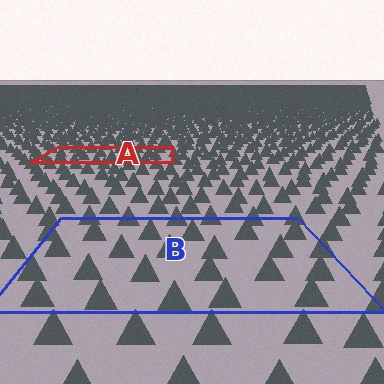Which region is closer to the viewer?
Region B is closer. The texture elements there are larger and more spread out.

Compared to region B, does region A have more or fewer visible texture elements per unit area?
Region A has more texture elements per unit area — they are packed more densely because it is farther away.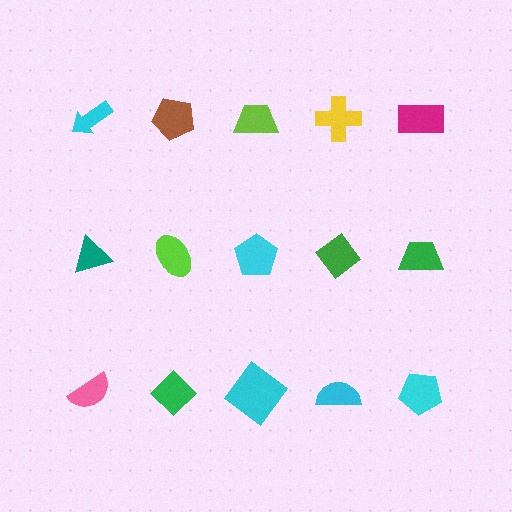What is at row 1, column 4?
A yellow cross.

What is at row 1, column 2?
A brown pentagon.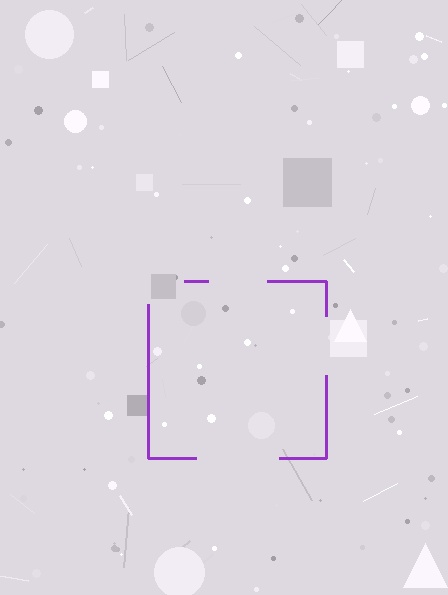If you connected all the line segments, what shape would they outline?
They would outline a square.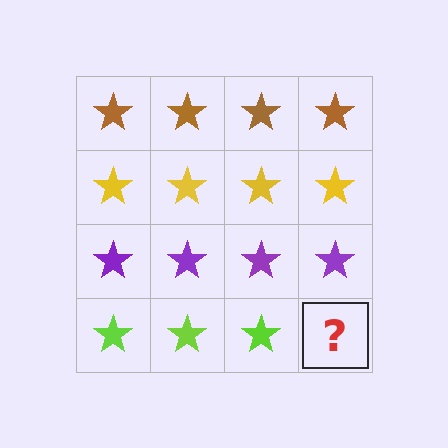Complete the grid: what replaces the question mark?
The question mark should be replaced with a lime star.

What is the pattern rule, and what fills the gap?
The rule is that each row has a consistent color. The gap should be filled with a lime star.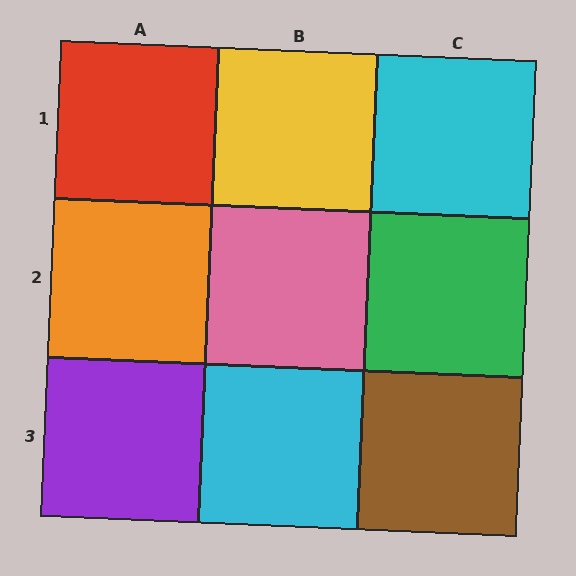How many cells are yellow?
1 cell is yellow.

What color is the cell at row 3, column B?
Cyan.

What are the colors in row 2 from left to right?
Orange, pink, green.